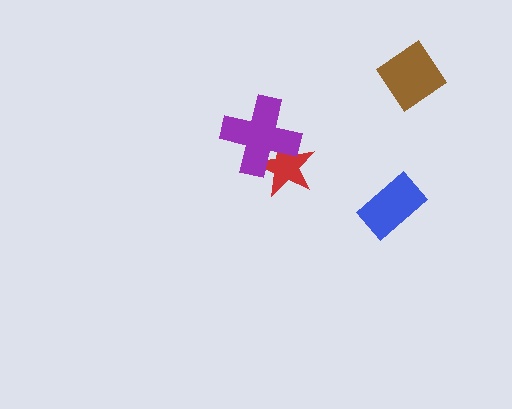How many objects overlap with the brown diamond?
0 objects overlap with the brown diamond.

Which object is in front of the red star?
The purple cross is in front of the red star.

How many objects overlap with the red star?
1 object overlaps with the red star.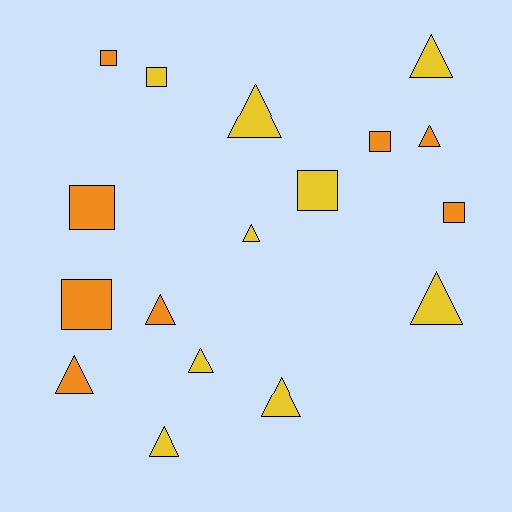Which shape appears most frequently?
Triangle, with 10 objects.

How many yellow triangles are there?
There are 7 yellow triangles.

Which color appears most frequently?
Yellow, with 9 objects.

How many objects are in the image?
There are 17 objects.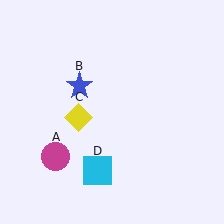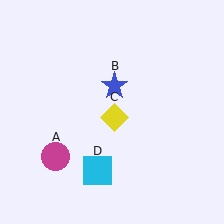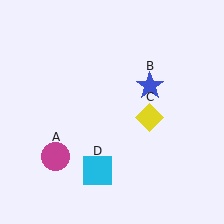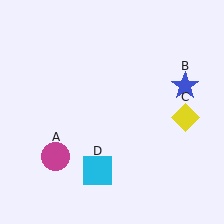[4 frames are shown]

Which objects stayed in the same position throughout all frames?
Magenta circle (object A) and cyan square (object D) remained stationary.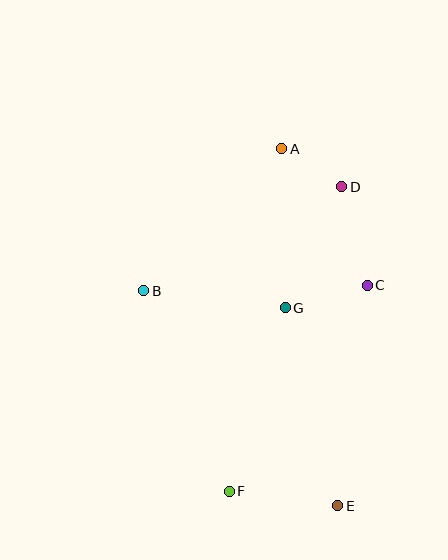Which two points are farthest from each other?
Points A and E are farthest from each other.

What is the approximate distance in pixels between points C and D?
The distance between C and D is approximately 102 pixels.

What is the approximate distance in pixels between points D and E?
The distance between D and E is approximately 319 pixels.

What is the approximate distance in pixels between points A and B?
The distance between A and B is approximately 198 pixels.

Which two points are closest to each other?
Points A and D are closest to each other.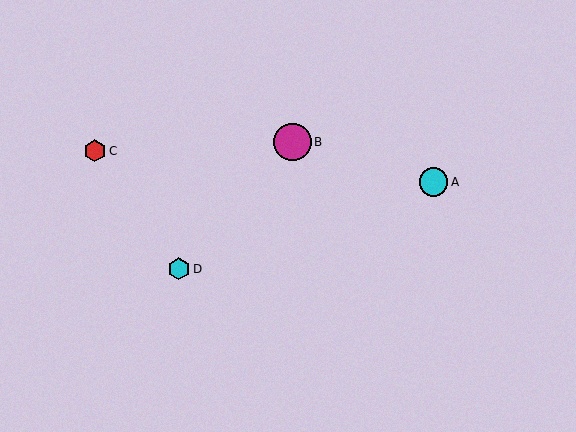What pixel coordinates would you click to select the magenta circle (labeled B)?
Click at (293, 142) to select the magenta circle B.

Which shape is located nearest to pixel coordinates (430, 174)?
The cyan circle (labeled A) at (433, 182) is nearest to that location.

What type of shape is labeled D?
Shape D is a cyan hexagon.